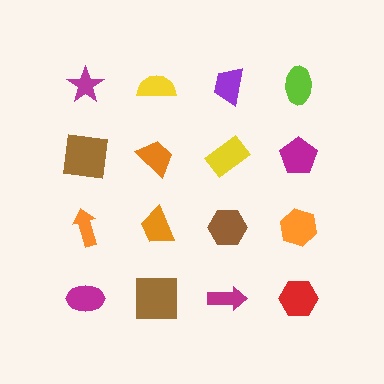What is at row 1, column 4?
A lime ellipse.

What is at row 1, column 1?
A magenta star.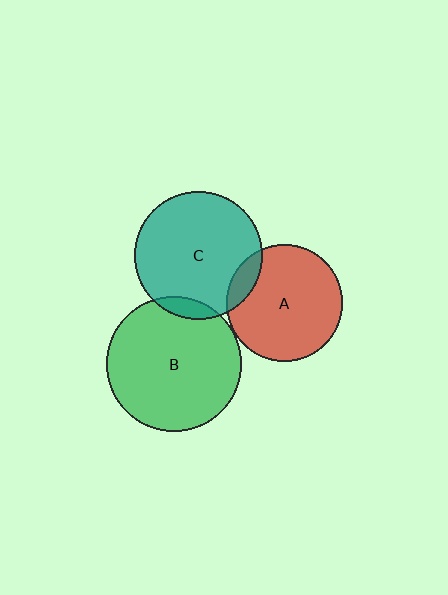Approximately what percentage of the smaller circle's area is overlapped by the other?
Approximately 5%.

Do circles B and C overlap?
Yes.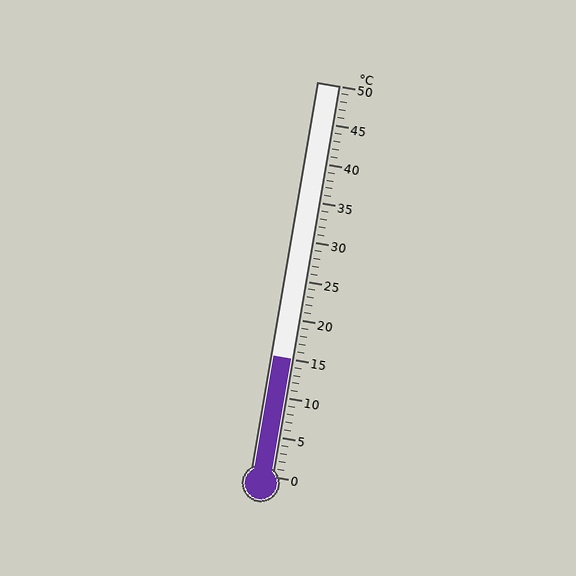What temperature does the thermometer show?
The thermometer shows approximately 15°C.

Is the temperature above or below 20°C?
The temperature is below 20°C.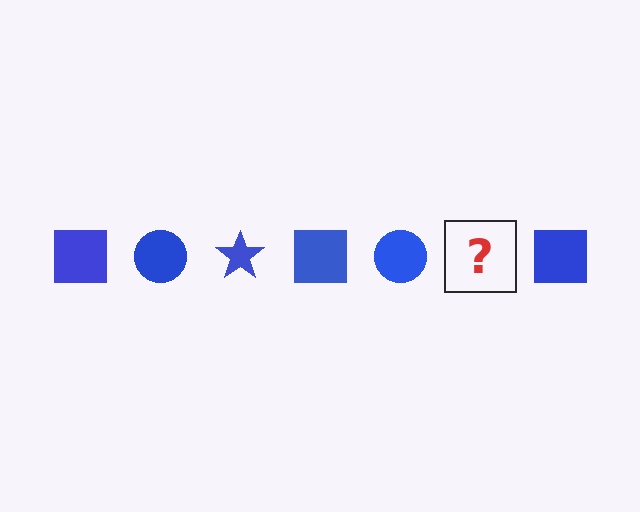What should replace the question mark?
The question mark should be replaced with a blue star.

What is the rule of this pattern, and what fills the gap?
The rule is that the pattern cycles through square, circle, star shapes in blue. The gap should be filled with a blue star.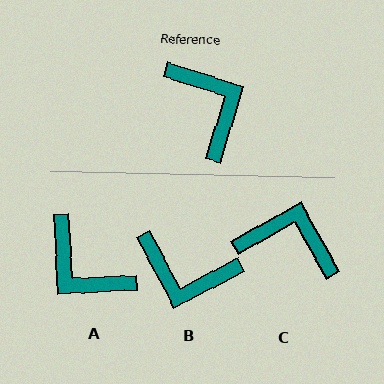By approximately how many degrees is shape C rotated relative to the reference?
Approximately 47 degrees counter-clockwise.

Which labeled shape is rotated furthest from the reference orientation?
A, about 160 degrees away.